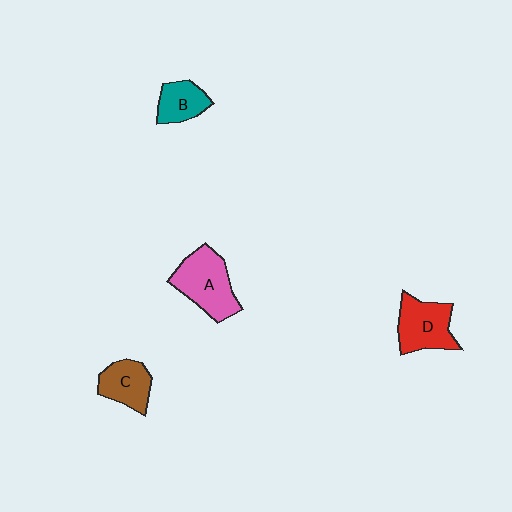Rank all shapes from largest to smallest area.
From largest to smallest: A (pink), D (red), C (brown), B (teal).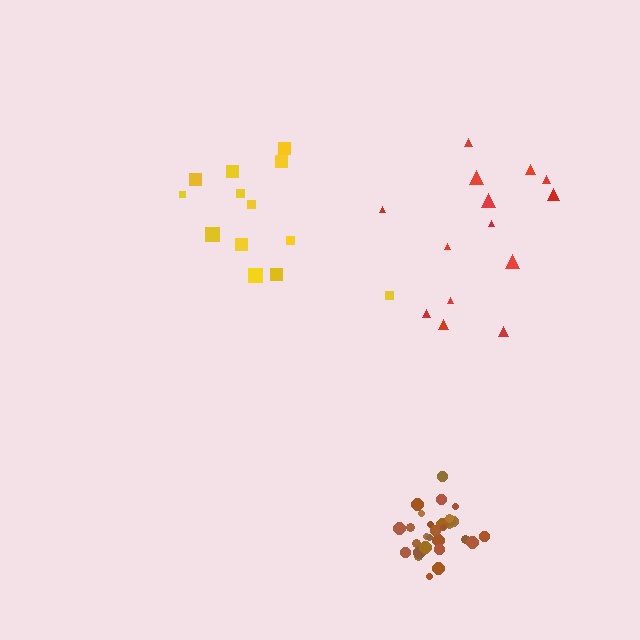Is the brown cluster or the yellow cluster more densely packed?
Brown.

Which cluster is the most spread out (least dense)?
Red.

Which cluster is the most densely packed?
Brown.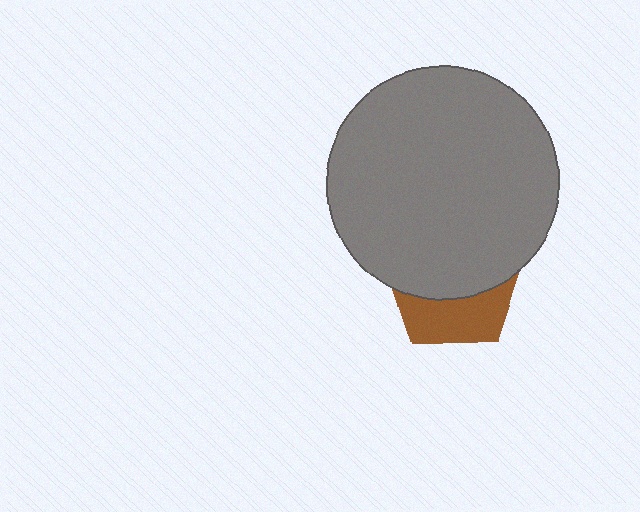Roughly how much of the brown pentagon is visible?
A small part of it is visible (roughly 39%).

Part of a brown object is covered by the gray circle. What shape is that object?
It is a pentagon.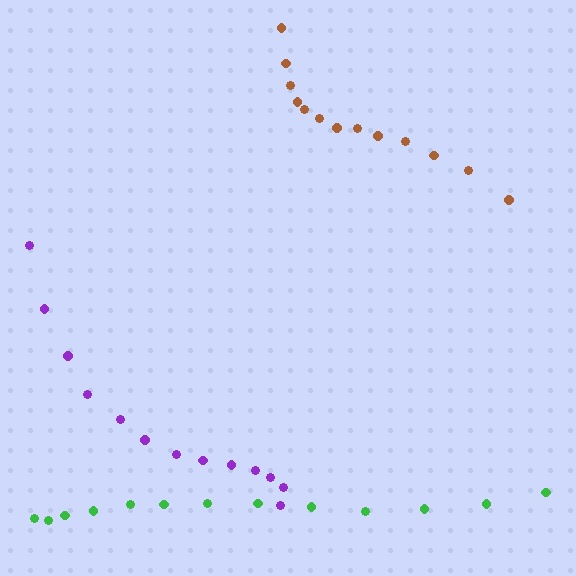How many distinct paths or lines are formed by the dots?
There are 3 distinct paths.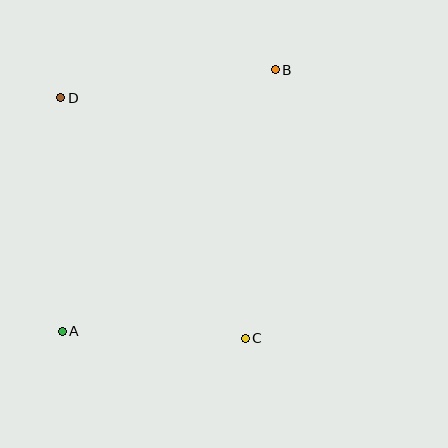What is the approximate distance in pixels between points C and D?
The distance between C and D is approximately 303 pixels.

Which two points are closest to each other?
Points A and C are closest to each other.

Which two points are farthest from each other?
Points A and B are farthest from each other.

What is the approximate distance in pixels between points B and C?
The distance between B and C is approximately 270 pixels.